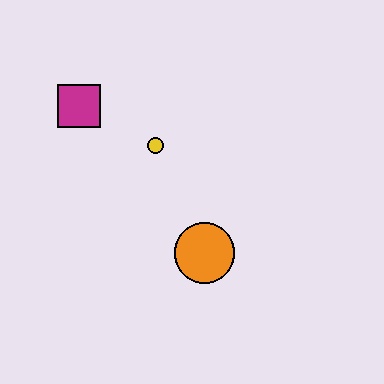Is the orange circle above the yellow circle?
No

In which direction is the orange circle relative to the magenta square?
The orange circle is below the magenta square.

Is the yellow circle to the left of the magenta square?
No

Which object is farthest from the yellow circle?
The orange circle is farthest from the yellow circle.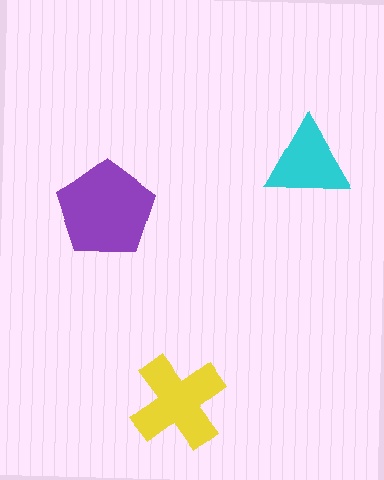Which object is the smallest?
The cyan triangle.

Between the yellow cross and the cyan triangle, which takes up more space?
The yellow cross.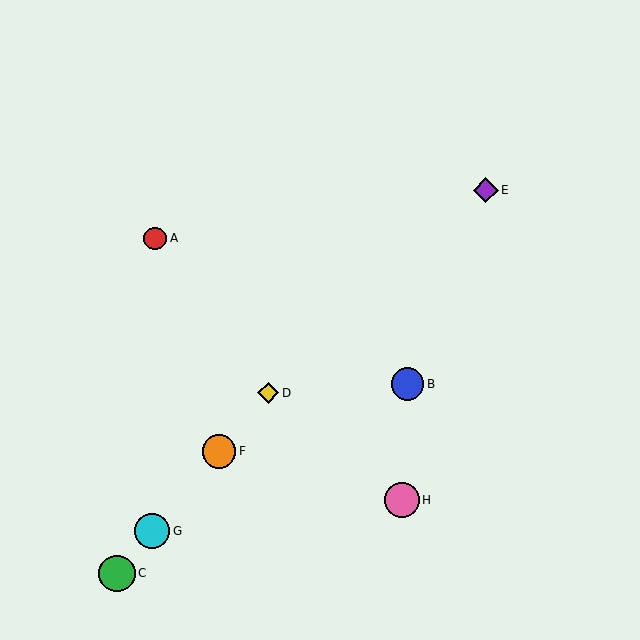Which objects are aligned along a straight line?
Objects C, D, F, G are aligned along a straight line.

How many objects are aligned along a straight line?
4 objects (C, D, F, G) are aligned along a straight line.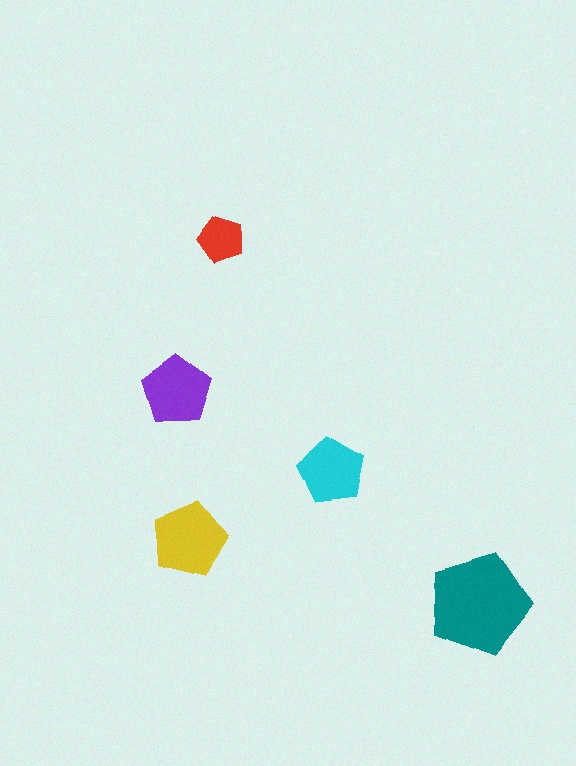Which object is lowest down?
The teal pentagon is bottommost.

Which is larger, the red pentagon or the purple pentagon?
The purple one.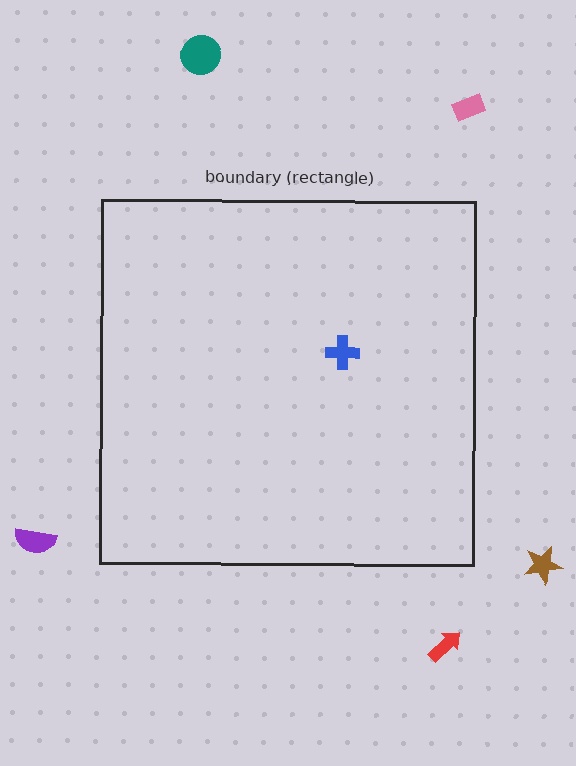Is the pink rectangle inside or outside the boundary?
Outside.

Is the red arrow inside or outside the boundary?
Outside.